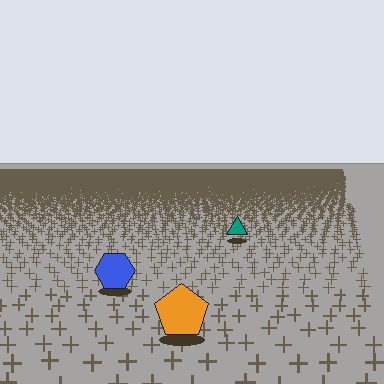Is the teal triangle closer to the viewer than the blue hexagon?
No. The blue hexagon is closer — you can tell from the texture gradient: the ground texture is coarser near it.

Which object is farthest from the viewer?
The teal triangle is farthest from the viewer. It appears smaller and the ground texture around it is denser.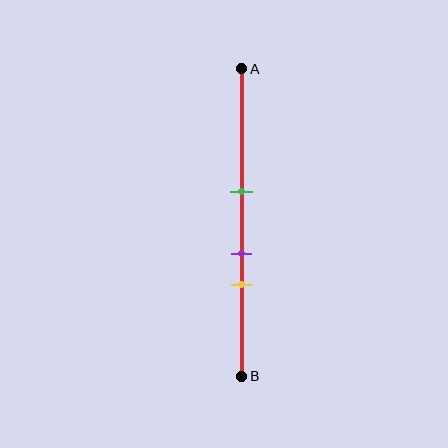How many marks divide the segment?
There are 3 marks dividing the segment.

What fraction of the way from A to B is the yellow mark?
The yellow mark is approximately 70% (0.7) of the way from A to B.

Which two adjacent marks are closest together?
The purple and yellow marks are the closest adjacent pair.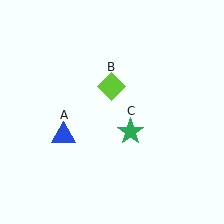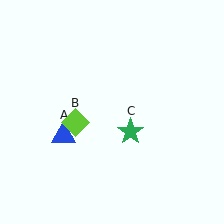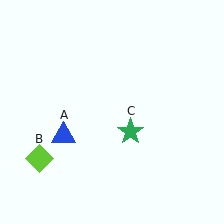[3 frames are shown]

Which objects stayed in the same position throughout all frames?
Blue triangle (object A) and green star (object C) remained stationary.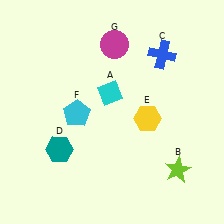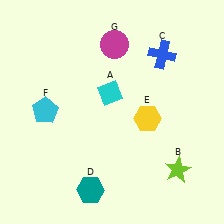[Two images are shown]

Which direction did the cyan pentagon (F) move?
The cyan pentagon (F) moved left.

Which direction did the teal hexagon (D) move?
The teal hexagon (D) moved down.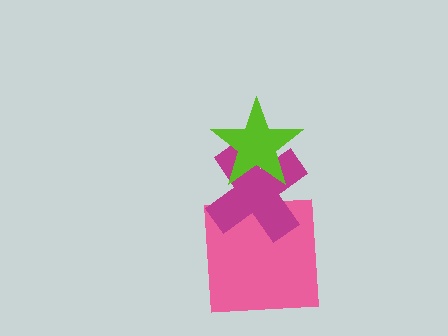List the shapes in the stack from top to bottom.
From top to bottom: the lime star, the magenta cross, the pink square.